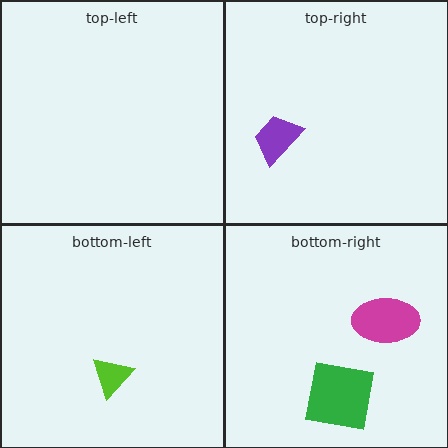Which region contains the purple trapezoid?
The top-right region.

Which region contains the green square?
The bottom-right region.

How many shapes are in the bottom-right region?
2.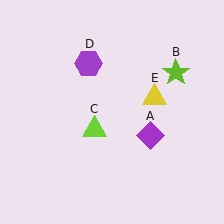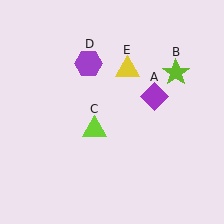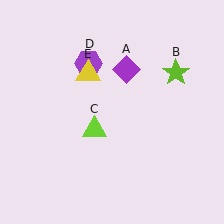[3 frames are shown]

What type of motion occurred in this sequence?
The purple diamond (object A), yellow triangle (object E) rotated counterclockwise around the center of the scene.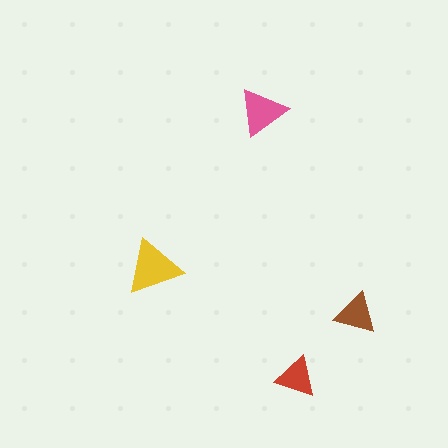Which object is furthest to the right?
The brown triangle is rightmost.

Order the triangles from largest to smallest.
the yellow one, the pink one, the brown one, the red one.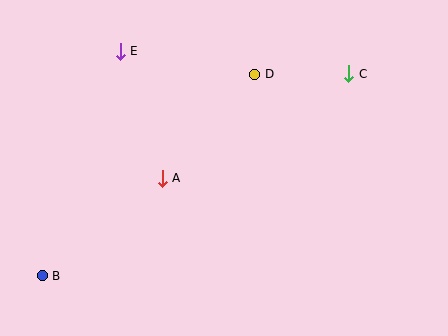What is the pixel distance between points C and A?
The distance between C and A is 214 pixels.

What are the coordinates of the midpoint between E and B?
The midpoint between E and B is at (81, 164).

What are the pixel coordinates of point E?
Point E is at (120, 51).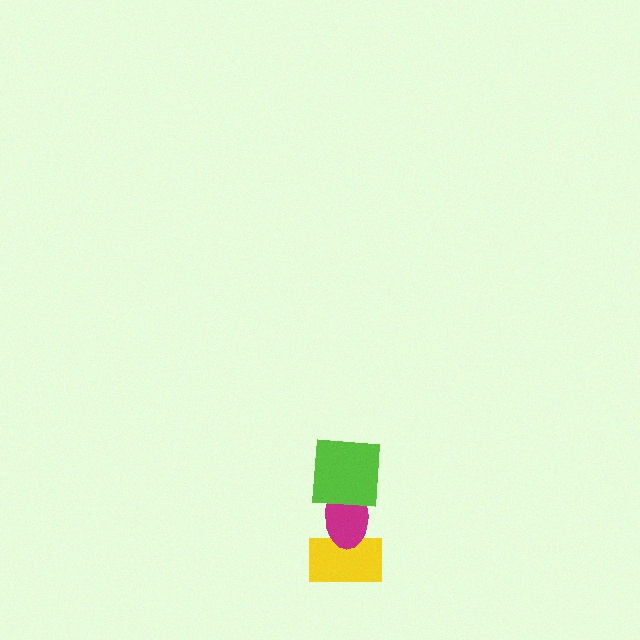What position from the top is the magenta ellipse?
The magenta ellipse is 2nd from the top.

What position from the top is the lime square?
The lime square is 1st from the top.